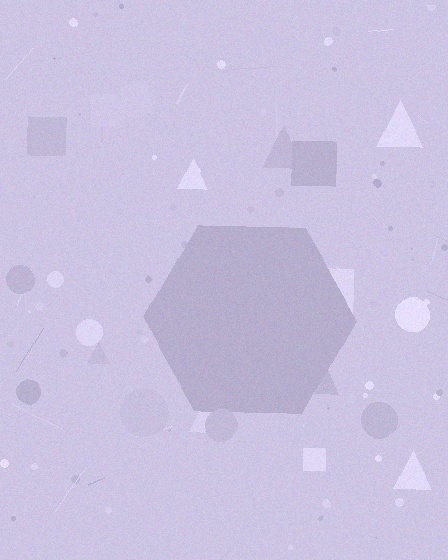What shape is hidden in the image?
A hexagon is hidden in the image.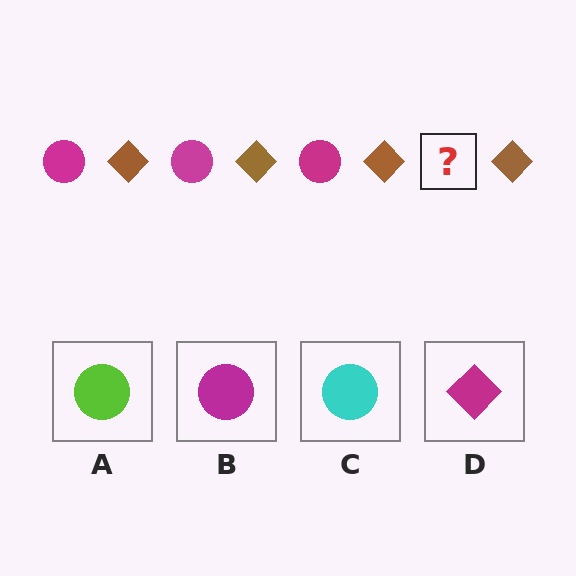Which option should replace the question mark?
Option B.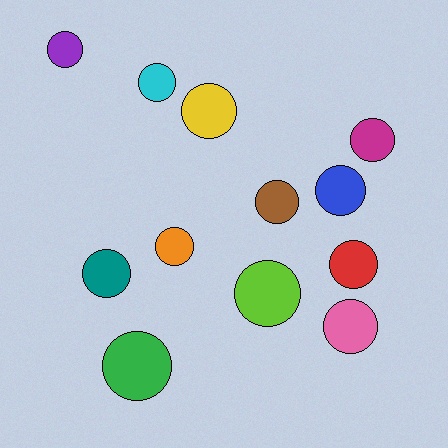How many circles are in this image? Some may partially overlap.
There are 12 circles.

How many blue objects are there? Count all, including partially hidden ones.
There is 1 blue object.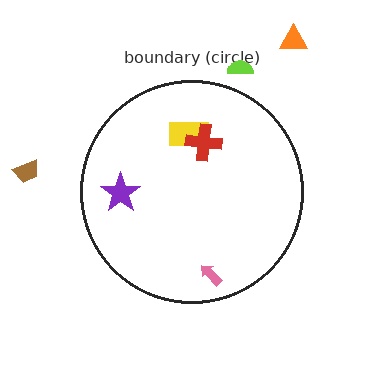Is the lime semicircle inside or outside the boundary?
Outside.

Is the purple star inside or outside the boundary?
Inside.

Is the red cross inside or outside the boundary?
Inside.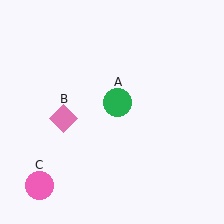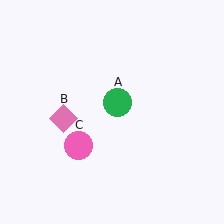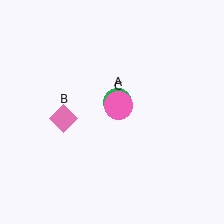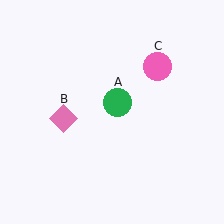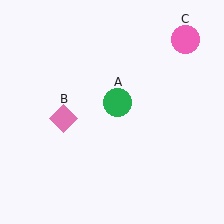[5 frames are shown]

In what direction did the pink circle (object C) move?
The pink circle (object C) moved up and to the right.